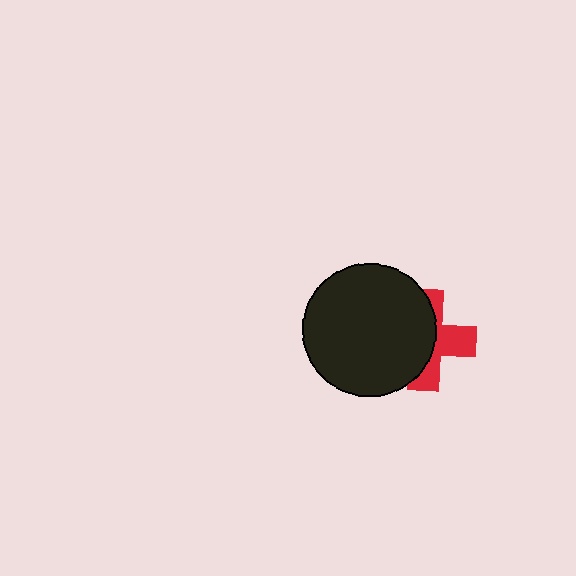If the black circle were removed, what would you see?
You would see the complete red cross.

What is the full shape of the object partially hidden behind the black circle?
The partially hidden object is a red cross.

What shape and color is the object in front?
The object in front is a black circle.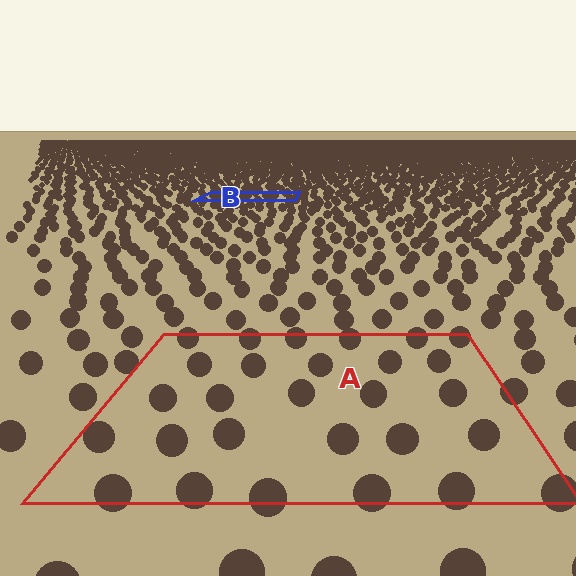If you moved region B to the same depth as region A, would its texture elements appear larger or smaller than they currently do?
They would appear larger. At a closer depth, the same texture elements are projected at a bigger on-screen size.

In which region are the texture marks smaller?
The texture marks are smaller in region B, because it is farther away.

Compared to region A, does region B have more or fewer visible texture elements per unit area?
Region B has more texture elements per unit area — they are packed more densely because it is farther away.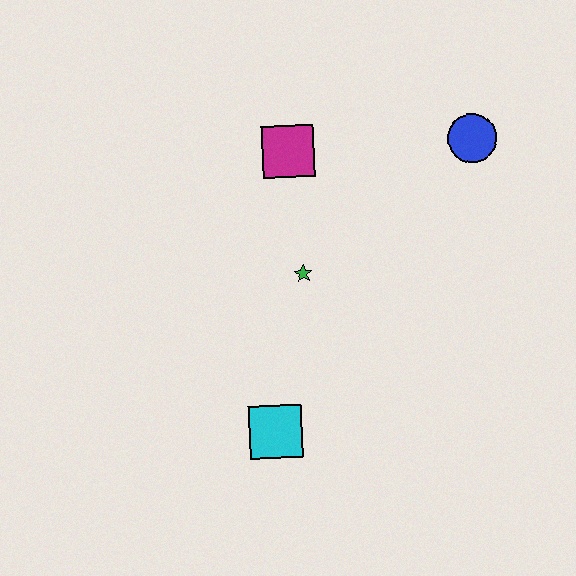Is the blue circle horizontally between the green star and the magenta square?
No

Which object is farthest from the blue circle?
The cyan square is farthest from the blue circle.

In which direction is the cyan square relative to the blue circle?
The cyan square is below the blue circle.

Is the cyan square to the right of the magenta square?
No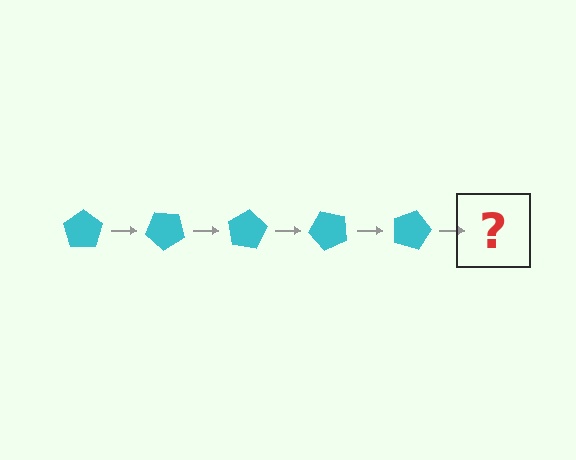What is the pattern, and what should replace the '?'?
The pattern is that the pentagon rotates 40 degrees each step. The '?' should be a cyan pentagon rotated 200 degrees.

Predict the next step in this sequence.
The next step is a cyan pentagon rotated 200 degrees.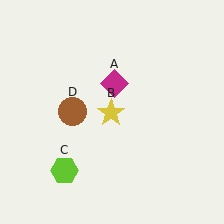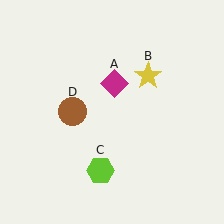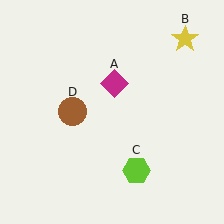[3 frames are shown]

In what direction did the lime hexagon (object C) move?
The lime hexagon (object C) moved right.